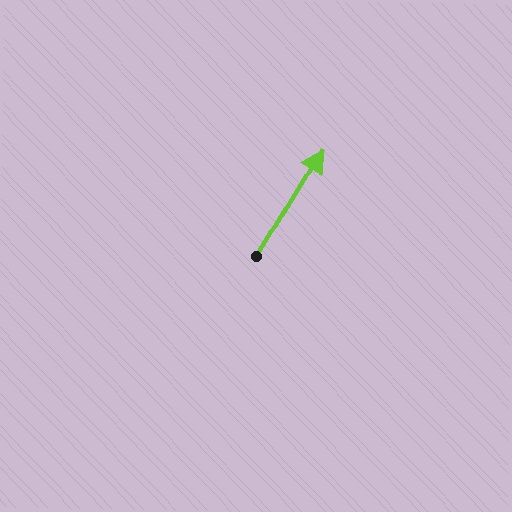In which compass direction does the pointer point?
Northeast.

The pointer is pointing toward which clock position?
Roughly 1 o'clock.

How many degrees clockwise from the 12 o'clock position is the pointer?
Approximately 31 degrees.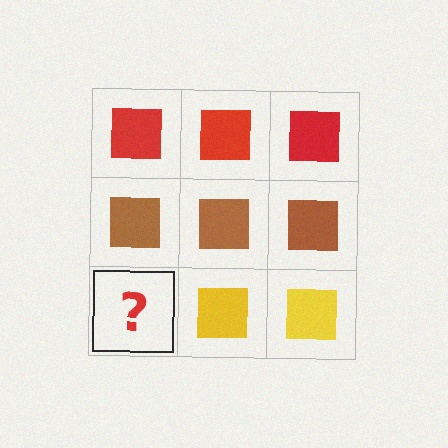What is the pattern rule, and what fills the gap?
The rule is that each row has a consistent color. The gap should be filled with a yellow square.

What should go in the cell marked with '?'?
The missing cell should contain a yellow square.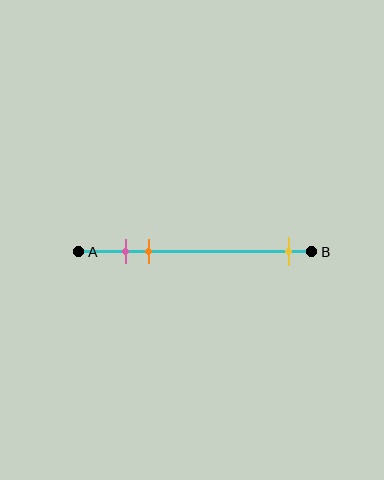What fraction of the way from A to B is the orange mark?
The orange mark is approximately 30% (0.3) of the way from A to B.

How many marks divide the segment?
There are 3 marks dividing the segment.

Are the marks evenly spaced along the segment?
No, the marks are not evenly spaced.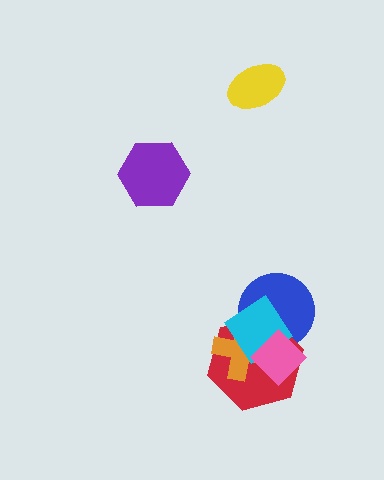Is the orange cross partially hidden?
Yes, it is partially covered by another shape.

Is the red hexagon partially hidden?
Yes, it is partially covered by another shape.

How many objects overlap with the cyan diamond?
4 objects overlap with the cyan diamond.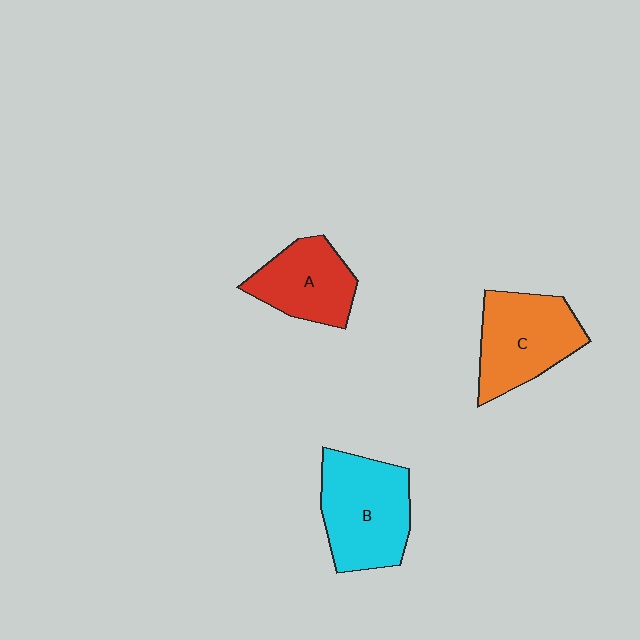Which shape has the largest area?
Shape B (cyan).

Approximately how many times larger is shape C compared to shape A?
Approximately 1.2 times.